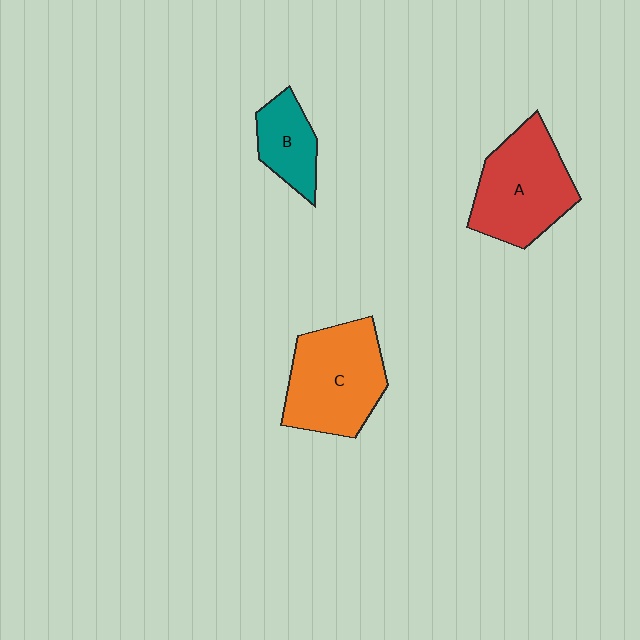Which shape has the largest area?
Shape C (orange).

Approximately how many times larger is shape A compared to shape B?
Approximately 2.0 times.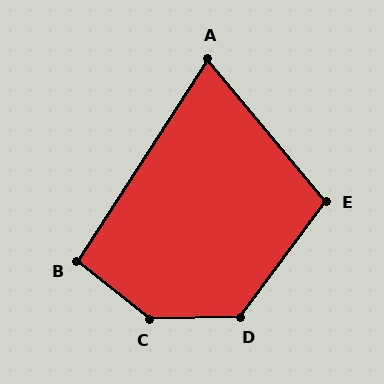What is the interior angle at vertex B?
Approximately 96 degrees (obtuse).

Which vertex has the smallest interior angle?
A, at approximately 73 degrees.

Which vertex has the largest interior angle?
C, at approximately 140 degrees.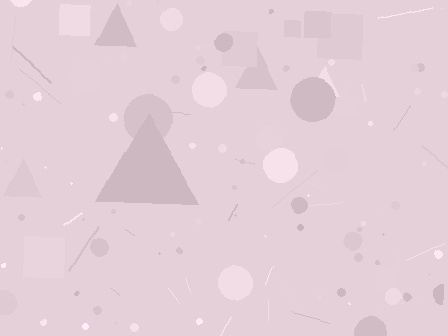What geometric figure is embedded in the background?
A triangle is embedded in the background.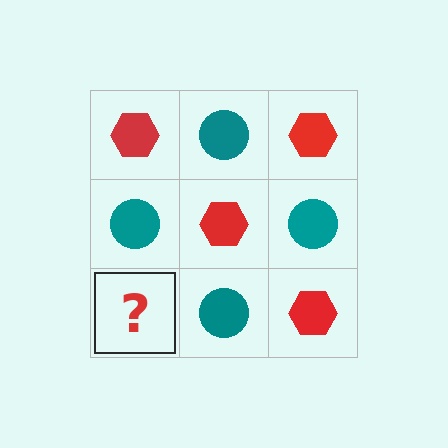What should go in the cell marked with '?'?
The missing cell should contain a red hexagon.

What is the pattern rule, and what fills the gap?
The rule is that it alternates red hexagon and teal circle in a checkerboard pattern. The gap should be filled with a red hexagon.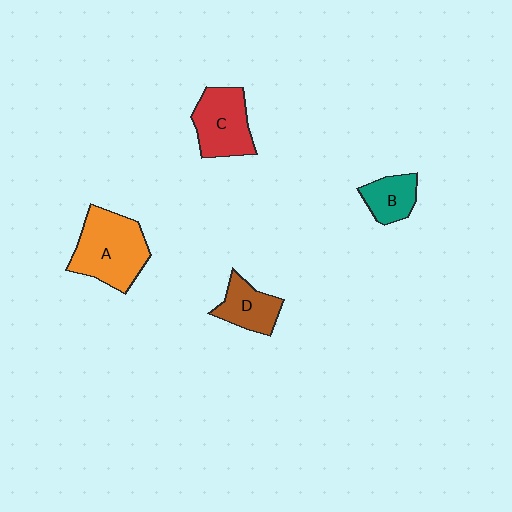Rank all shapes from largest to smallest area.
From largest to smallest: A (orange), C (red), D (brown), B (teal).